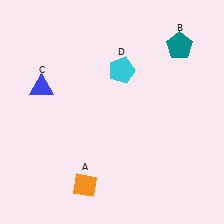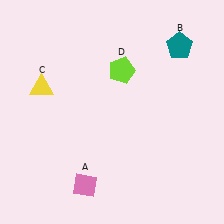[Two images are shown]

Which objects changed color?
A changed from orange to pink. C changed from blue to yellow. D changed from cyan to lime.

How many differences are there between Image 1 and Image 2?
There are 3 differences between the two images.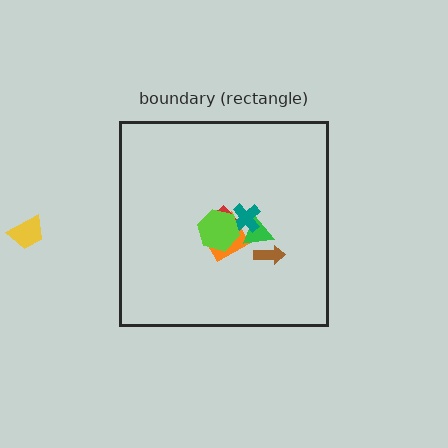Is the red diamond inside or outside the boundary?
Inside.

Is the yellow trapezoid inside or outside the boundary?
Outside.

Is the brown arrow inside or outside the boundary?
Inside.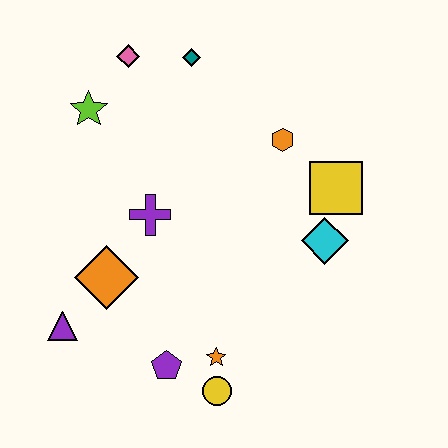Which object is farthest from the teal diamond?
The yellow circle is farthest from the teal diamond.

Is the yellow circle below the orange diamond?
Yes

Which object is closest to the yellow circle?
The orange star is closest to the yellow circle.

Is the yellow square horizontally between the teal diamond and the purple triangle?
No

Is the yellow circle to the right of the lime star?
Yes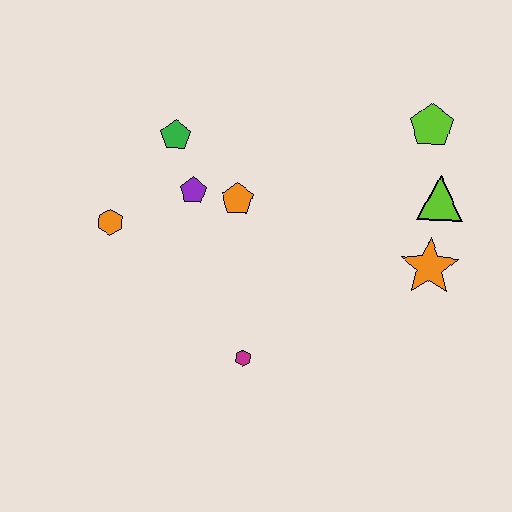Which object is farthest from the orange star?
The orange hexagon is farthest from the orange star.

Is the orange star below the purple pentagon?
Yes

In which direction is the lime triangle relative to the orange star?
The lime triangle is above the orange star.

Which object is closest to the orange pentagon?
The purple pentagon is closest to the orange pentagon.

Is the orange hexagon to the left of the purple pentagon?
Yes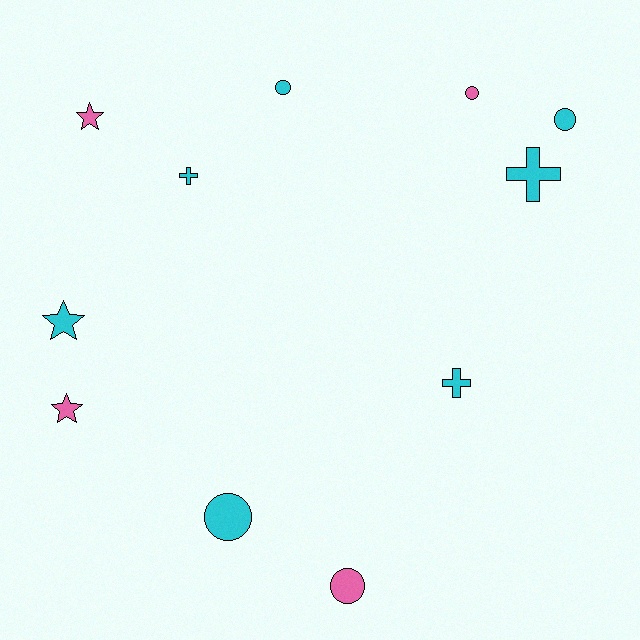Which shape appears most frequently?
Circle, with 5 objects.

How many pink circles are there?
There are 2 pink circles.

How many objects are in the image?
There are 11 objects.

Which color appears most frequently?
Cyan, with 7 objects.